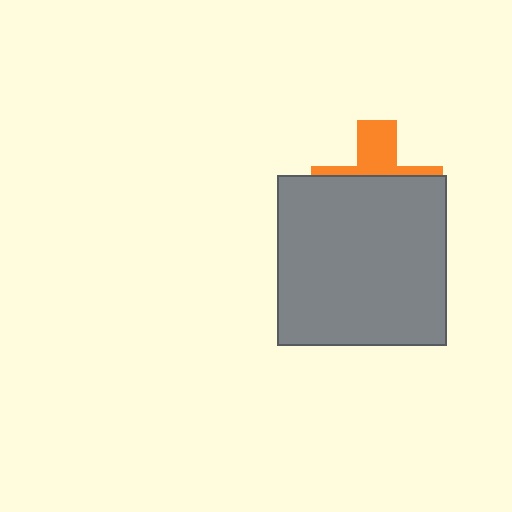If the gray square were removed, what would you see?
You would see the complete orange cross.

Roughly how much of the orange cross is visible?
A small part of it is visible (roughly 35%).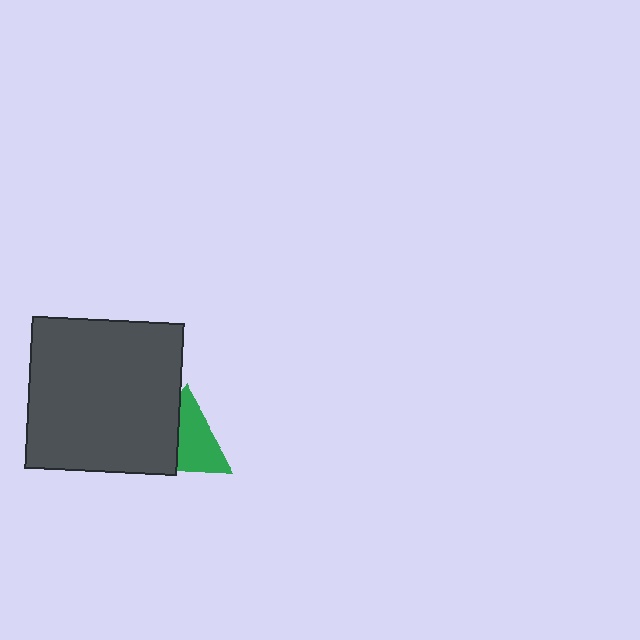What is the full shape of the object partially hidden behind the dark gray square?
The partially hidden object is a green triangle.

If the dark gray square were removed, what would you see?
You would see the complete green triangle.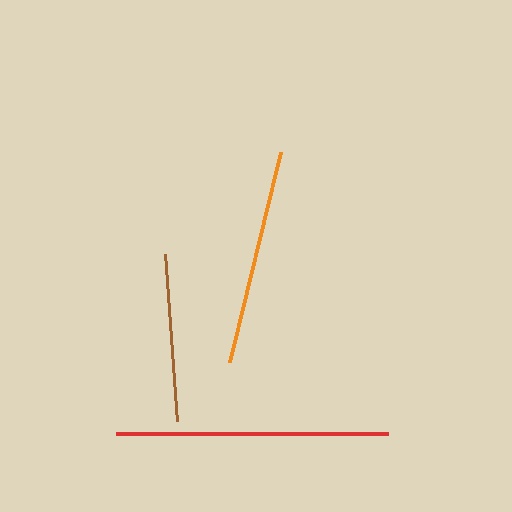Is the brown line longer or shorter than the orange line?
The orange line is longer than the brown line.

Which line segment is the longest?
The red line is the longest at approximately 272 pixels.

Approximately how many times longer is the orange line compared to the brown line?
The orange line is approximately 1.3 times the length of the brown line.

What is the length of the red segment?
The red segment is approximately 272 pixels long.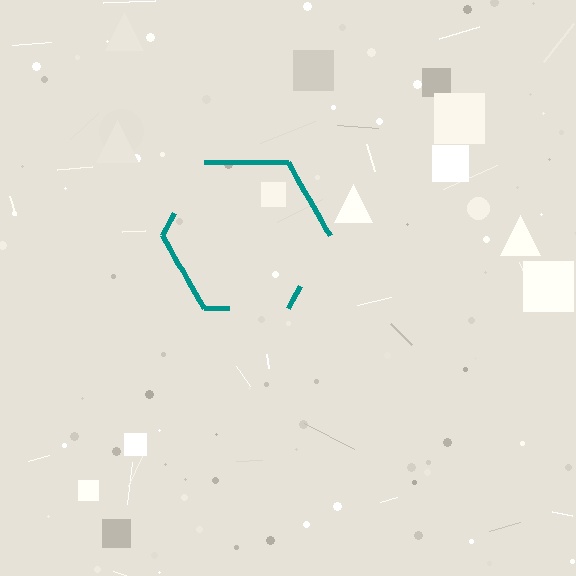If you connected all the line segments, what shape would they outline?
They would outline a hexagon.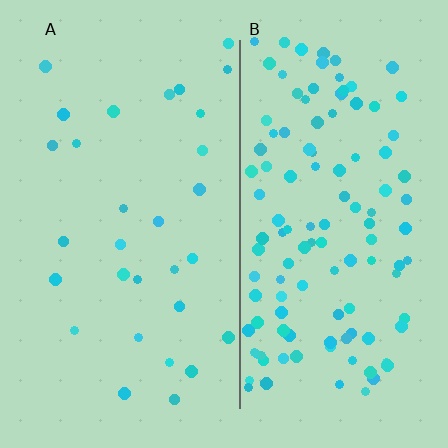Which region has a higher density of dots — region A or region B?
B (the right).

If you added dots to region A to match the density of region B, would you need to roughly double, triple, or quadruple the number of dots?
Approximately quadruple.